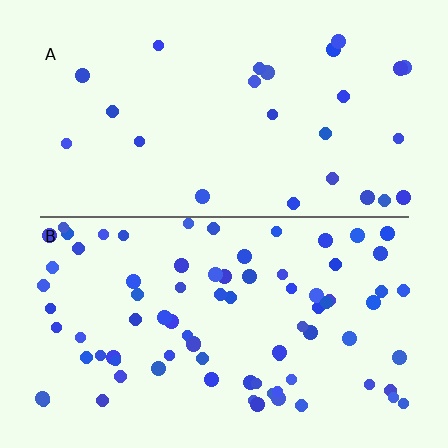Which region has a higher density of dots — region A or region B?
B (the bottom).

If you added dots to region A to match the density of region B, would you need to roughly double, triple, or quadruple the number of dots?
Approximately triple.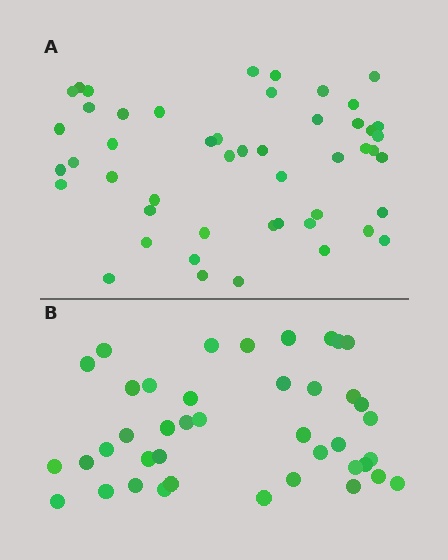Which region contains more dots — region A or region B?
Region A (the top region) has more dots.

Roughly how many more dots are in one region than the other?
Region A has roughly 8 or so more dots than region B.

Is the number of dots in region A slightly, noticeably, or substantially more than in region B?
Region A has only slightly more — the two regions are fairly close. The ratio is roughly 1.2 to 1.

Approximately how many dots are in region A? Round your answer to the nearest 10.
About 50 dots. (The exact count is 49, which rounds to 50.)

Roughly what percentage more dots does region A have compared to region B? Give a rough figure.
About 20% more.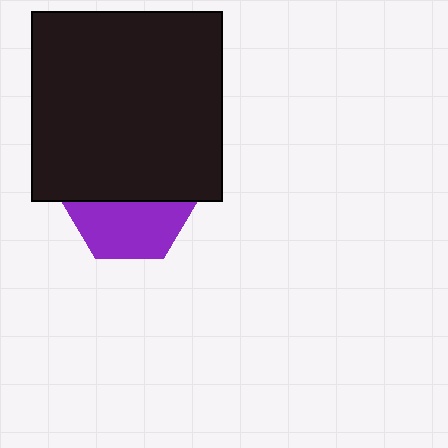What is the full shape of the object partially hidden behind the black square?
The partially hidden object is a purple hexagon.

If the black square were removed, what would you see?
You would see the complete purple hexagon.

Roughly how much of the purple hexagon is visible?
About half of it is visible (roughly 48%).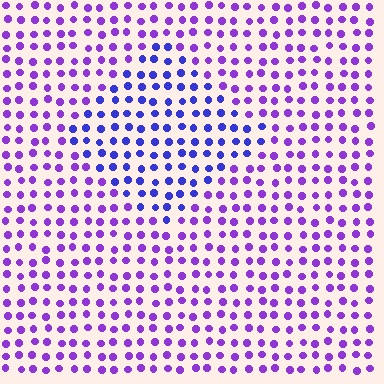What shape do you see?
I see a diamond.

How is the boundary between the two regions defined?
The boundary is defined purely by a slight shift in hue (about 34 degrees). Spacing, size, and orientation are identical on both sides.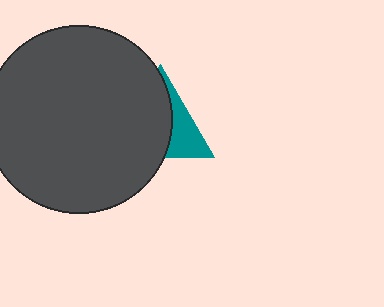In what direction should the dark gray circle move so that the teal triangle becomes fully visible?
The dark gray circle should move left. That is the shortest direction to clear the overlap and leave the teal triangle fully visible.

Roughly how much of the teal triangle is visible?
A small part of it is visible (roughly 35%).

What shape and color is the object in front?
The object in front is a dark gray circle.